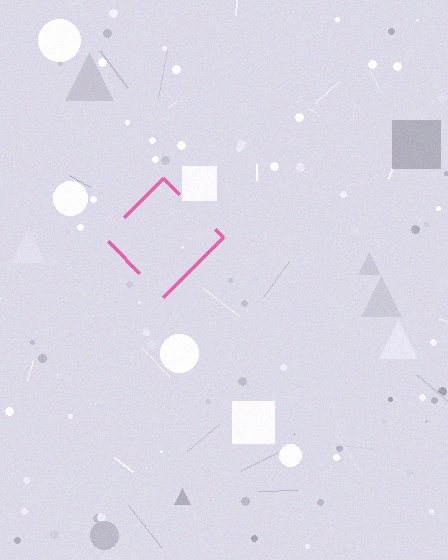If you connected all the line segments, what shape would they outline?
They would outline a diamond.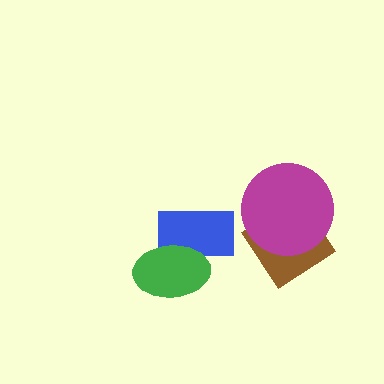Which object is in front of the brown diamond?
The magenta circle is in front of the brown diamond.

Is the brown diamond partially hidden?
Yes, it is partially covered by another shape.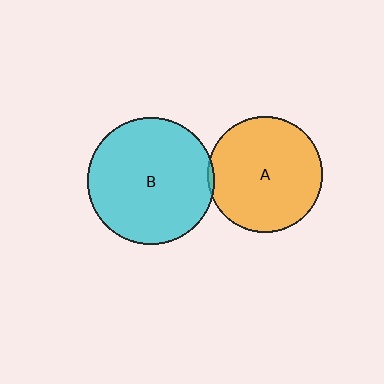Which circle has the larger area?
Circle B (cyan).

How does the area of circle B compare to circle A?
Approximately 1.2 times.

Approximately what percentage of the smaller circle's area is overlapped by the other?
Approximately 5%.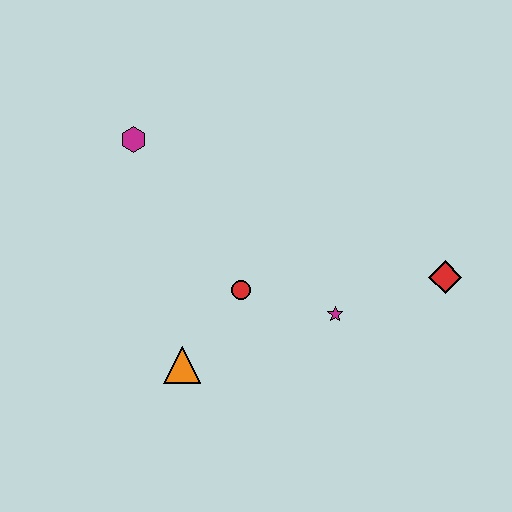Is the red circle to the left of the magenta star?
Yes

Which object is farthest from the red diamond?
The magenta hexagon is farthest from the red diamond.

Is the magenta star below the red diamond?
Yes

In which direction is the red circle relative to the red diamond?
The red circle is to the left of the red diamond.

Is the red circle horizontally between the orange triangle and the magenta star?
Yes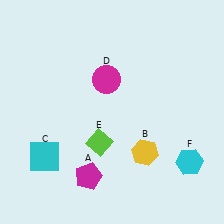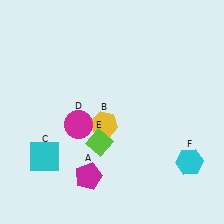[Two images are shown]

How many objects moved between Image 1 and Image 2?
2 objects moved between the two images.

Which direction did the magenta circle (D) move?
The magenta circle (D) moved down.